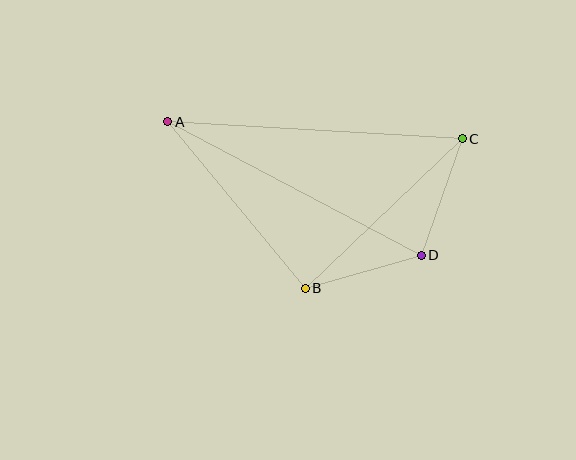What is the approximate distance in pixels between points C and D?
The distance between C and D is approximately 123 pixels.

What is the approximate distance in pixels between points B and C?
The distance between B and C is approximately 217 pixels.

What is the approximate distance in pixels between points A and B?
The distance between A and B is approximately 216 pixels.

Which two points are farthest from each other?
Points A and C are farthest from each other.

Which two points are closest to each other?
Points B and D are closest to each other.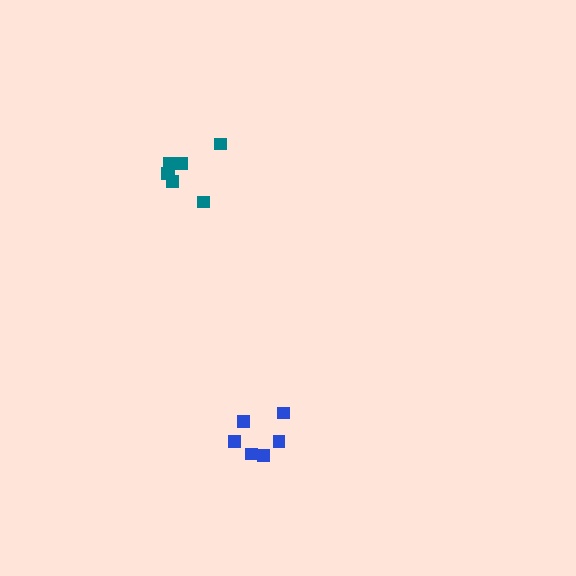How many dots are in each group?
Group 1: 7 dots, Group 2: 6 dots (13 total).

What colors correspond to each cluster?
The clusters are colored: teal, blue.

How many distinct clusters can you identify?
There are 2 distinct clusters.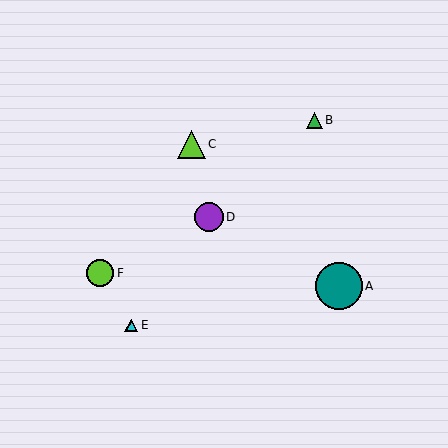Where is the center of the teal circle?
The center of the teal circle is at (339, 286).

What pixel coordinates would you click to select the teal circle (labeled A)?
Click at (339, 286) to select the teal circle A.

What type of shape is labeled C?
Shape C is a lime triangle.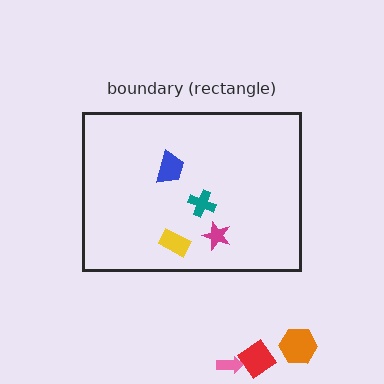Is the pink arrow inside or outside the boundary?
Outside.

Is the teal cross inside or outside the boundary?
Inside.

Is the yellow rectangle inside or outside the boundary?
Inside.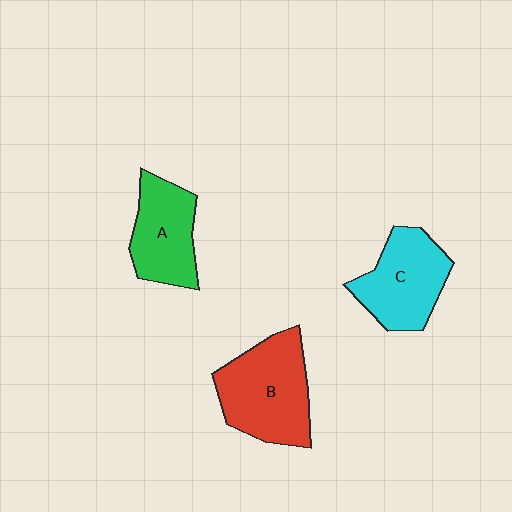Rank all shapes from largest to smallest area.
From largest to smallest: B (red), C (cyan), A (green).